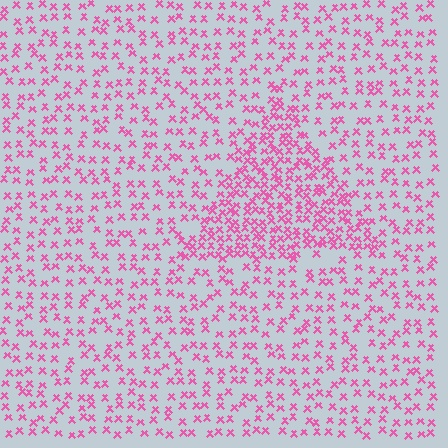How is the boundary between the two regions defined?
The boundary is defined by a change in element density (approximately 2.1x ratio). All elements are the same color, size, and shape.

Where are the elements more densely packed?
The elements are more densely packed inside the triangle boundary.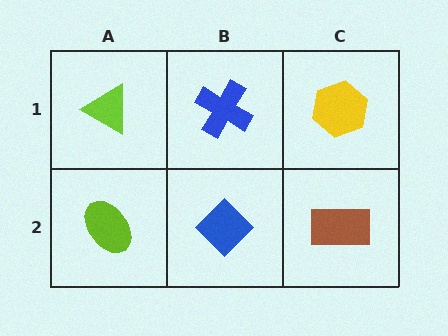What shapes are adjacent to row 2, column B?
A blue cross (row 1, column B), a lime ellipse (row 2, column A), a brown rectangle (row 2, column C).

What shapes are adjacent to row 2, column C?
A yellow hexagon (row 1, column C), a blue diamond (row 2, column B).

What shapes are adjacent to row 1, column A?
A lime ellipse (row 2, column A), a blue cross (row 1, column B).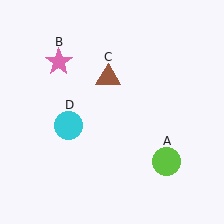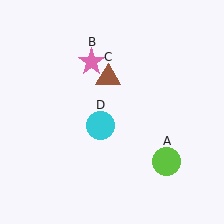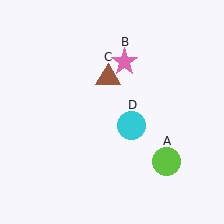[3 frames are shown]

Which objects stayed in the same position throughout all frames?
Lime circle (object A) and brown triangle (object C) remained stationary.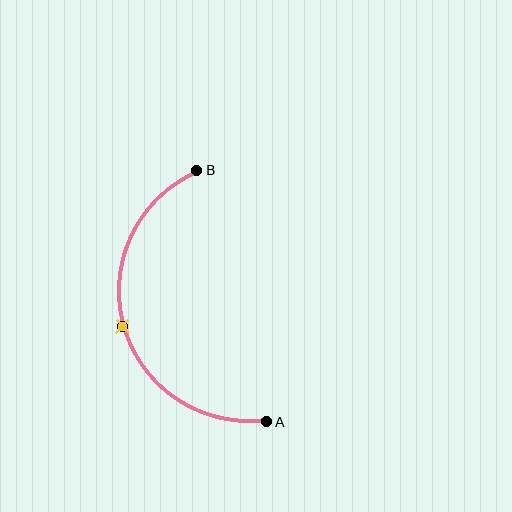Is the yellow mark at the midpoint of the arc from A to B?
Yes. The yellow mark lies on the arc at equal arc-length from both A and B — it is the arc midpoint.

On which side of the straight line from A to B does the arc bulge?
The arc bulges to the left of the straight line connecting A and B.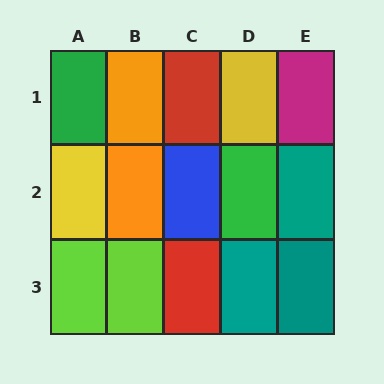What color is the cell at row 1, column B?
Orange.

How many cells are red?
2 cells are red.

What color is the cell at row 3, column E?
Teal.